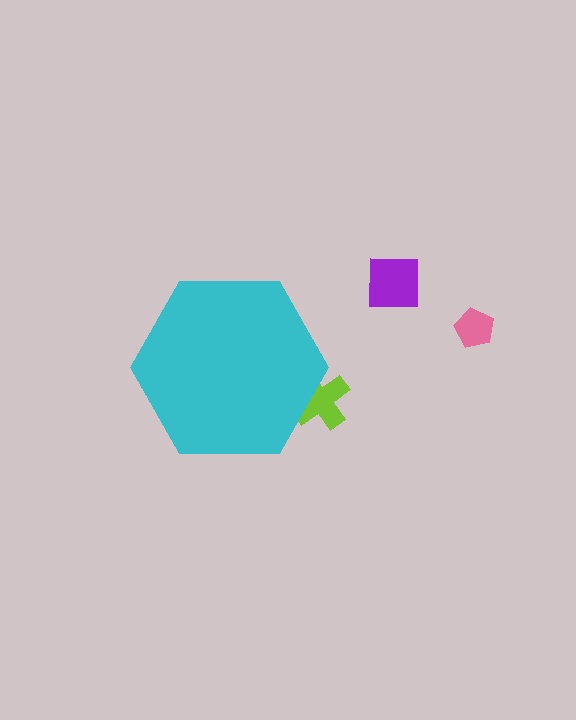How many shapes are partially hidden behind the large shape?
1 shape is partially hidden.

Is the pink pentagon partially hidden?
No, the pink pentagon is fully visible.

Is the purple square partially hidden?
No, the purple square is fully visible.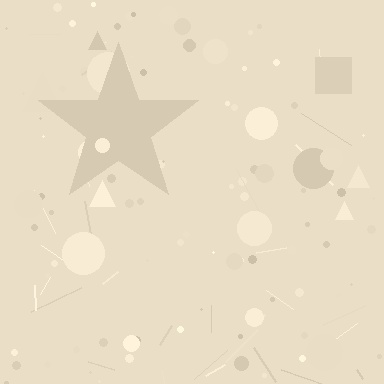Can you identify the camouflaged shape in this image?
The camouflaged shape is a star.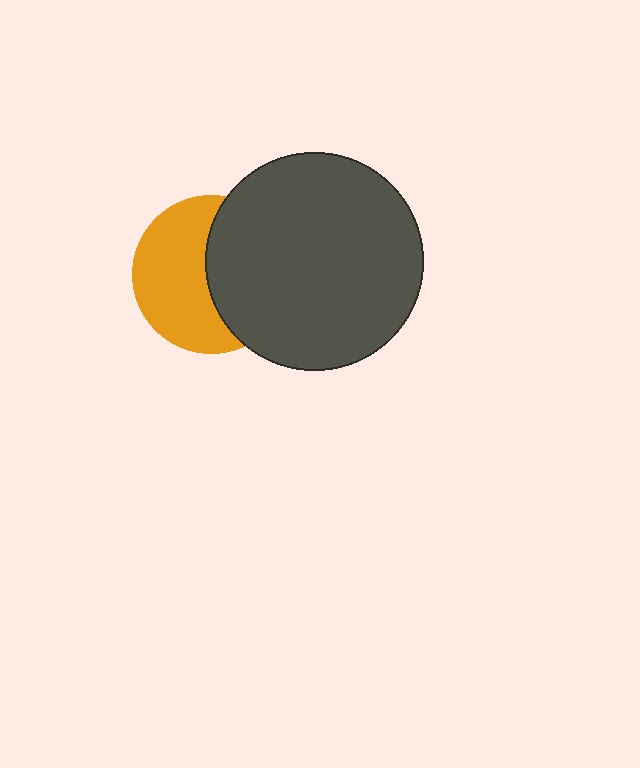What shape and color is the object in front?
The object in front is a dark gray circle.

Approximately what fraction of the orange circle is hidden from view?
Roughly 46% of the orange circle is hidden behind the dark gray circle.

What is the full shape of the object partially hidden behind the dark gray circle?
The partially hidden object is an orange circle.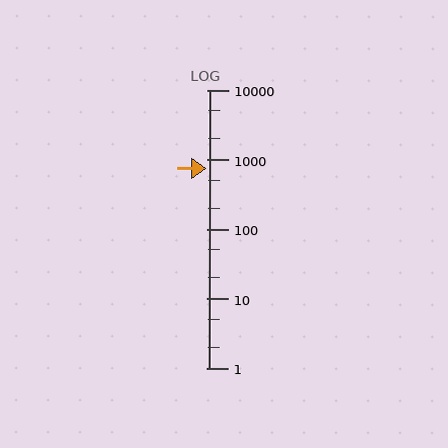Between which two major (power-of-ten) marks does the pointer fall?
The pointer is between 100 and 1000.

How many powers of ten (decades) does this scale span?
The scale spans 4 decades, from 1 to 10000.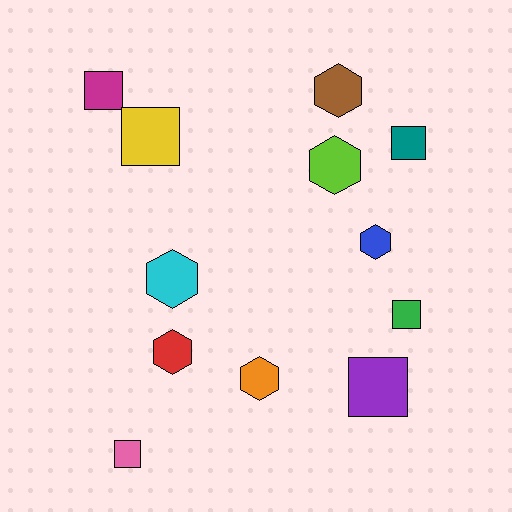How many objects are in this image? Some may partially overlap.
There are 12 objects.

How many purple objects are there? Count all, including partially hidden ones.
There is 1 purple object.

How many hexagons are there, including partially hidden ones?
There are 6 hexagons.